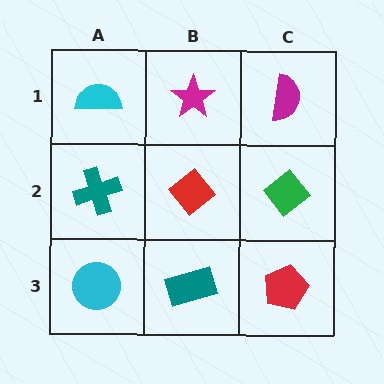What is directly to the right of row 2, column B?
A green diamond.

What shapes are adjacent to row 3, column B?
A red diamond (row 2, column B), a cyan circle (row 3, column A), a red pentagon (row 3, column C).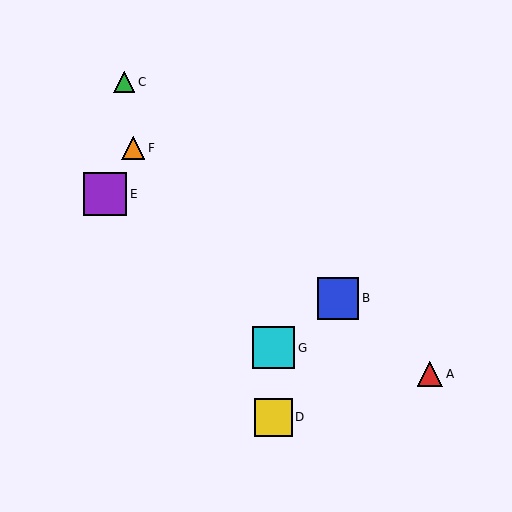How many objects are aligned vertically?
2 objects (D, G) are aligned vertically.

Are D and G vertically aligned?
Yes, both are at x≈274.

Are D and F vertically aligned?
No, D is at x≈274 and F is at x≈133.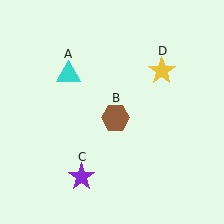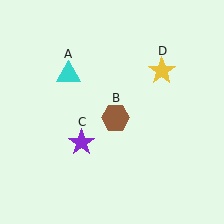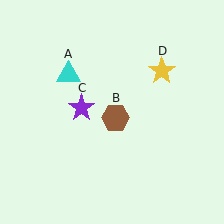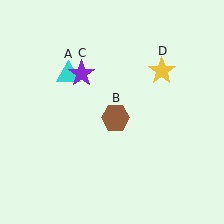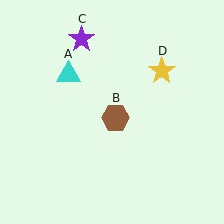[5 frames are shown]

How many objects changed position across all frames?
1 object changed position: purple star (object C).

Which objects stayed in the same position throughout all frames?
Cyan triangle (object A) and brown hexagon (object B) and yellow star (object D) remained stationary.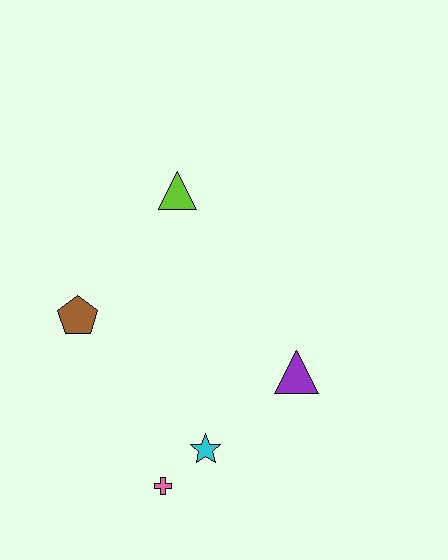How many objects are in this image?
There are 5 objects.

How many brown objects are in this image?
There is 1 brown object.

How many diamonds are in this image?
There are no diamonds.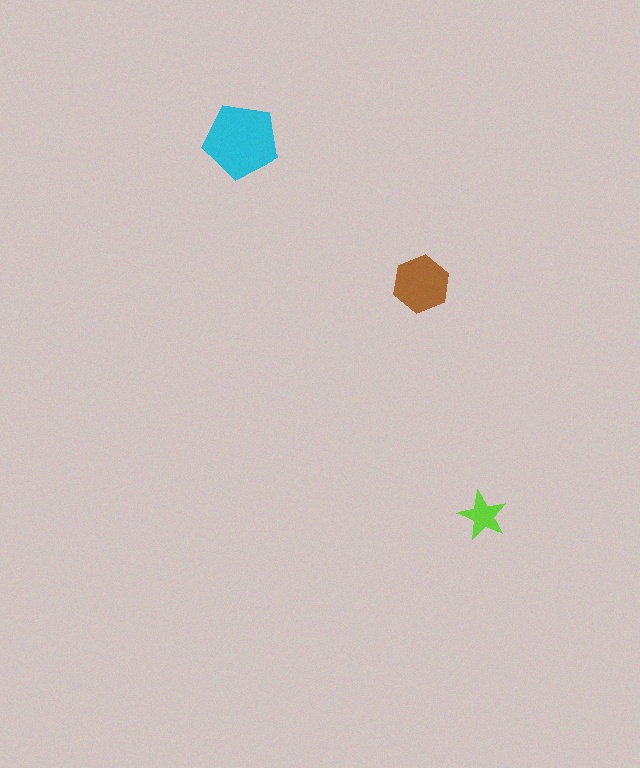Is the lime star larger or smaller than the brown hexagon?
Smaller.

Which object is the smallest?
The lime star.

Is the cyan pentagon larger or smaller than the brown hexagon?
Larger.